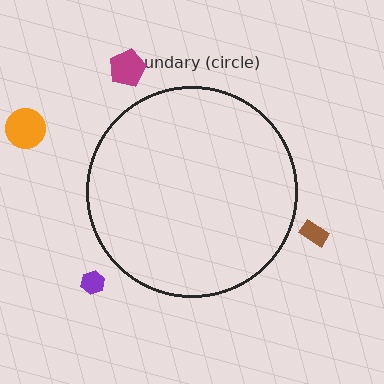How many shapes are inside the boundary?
0 inside, 4 outside.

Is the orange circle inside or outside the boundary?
Outside.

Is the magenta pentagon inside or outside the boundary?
Outside.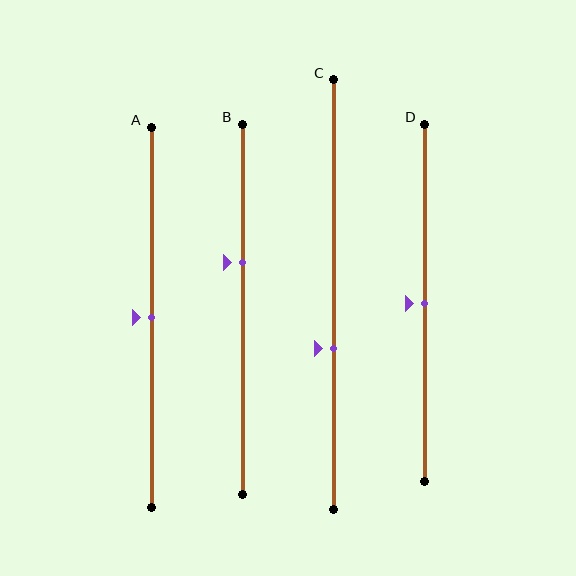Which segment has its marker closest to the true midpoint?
Segment A has its marker closest to the true midpoint.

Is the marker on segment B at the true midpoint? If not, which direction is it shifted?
No, the marker on segment B is shifted upward by about 13% of the segment length.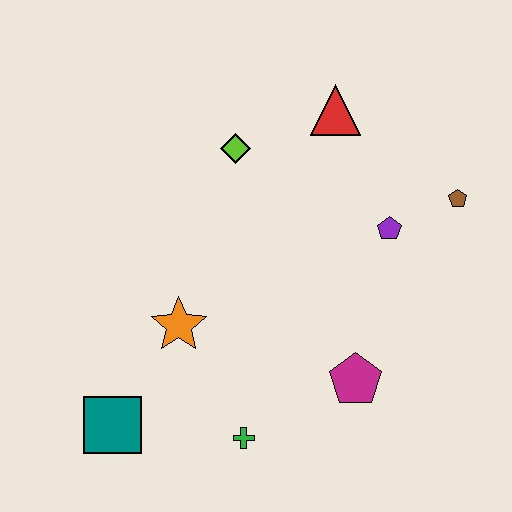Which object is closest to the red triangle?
The lime diamond is closest to the red triangle.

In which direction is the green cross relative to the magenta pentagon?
The green cross is to the left of the magenta pentagon.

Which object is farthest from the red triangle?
The teal square is farthest from the red triangle.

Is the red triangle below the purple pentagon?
No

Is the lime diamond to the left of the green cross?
Yes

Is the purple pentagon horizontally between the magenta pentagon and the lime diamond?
No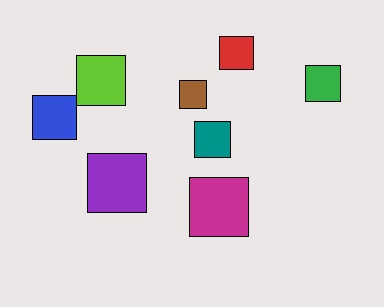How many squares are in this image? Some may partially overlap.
There are 8 squares.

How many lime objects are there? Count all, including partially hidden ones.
There is 1 lime object.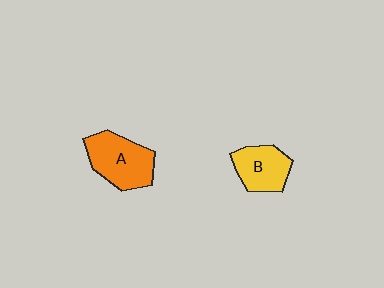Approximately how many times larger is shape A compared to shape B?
Approximately 1.3 times.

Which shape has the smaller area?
Shape B (yellow).